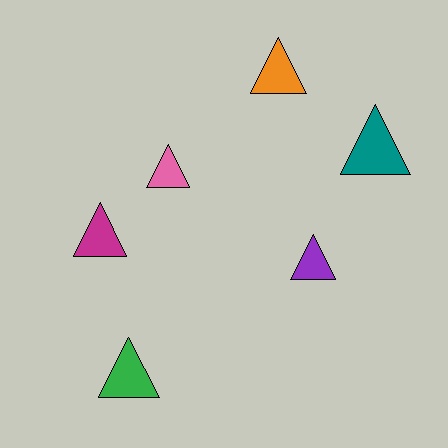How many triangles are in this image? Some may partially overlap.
There are 6 triangles.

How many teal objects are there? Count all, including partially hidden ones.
There is 1 teal object.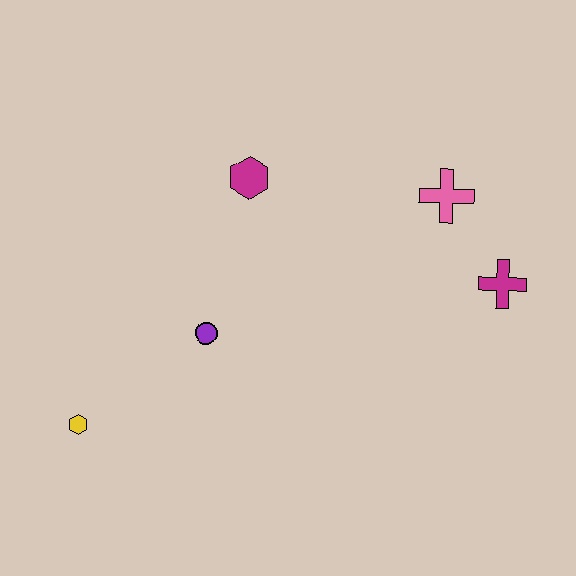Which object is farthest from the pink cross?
The yellow hexagon is farthest from the pink cross.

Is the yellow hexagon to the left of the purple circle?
Yes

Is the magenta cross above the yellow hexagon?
Yes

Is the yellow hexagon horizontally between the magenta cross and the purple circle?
No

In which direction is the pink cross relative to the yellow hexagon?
The pink cross is to the right of the yellow hexagon.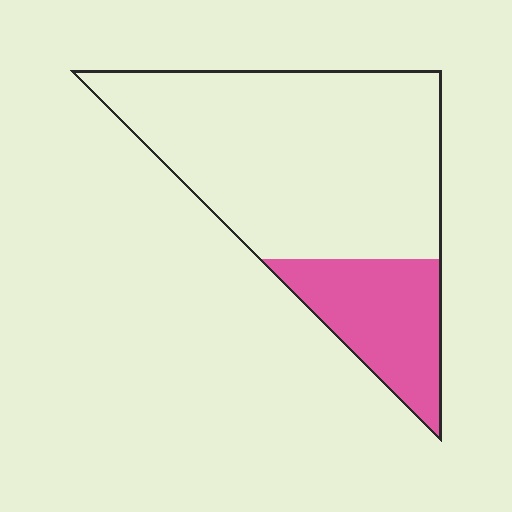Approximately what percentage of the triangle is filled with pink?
Approximately 25%.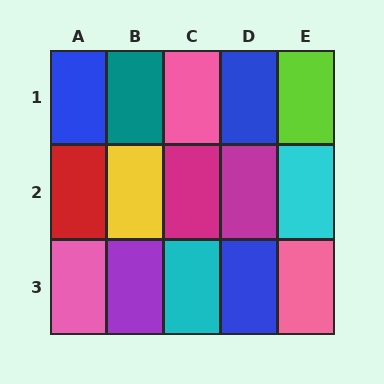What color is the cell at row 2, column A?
Red.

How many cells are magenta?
2 cells are magenta.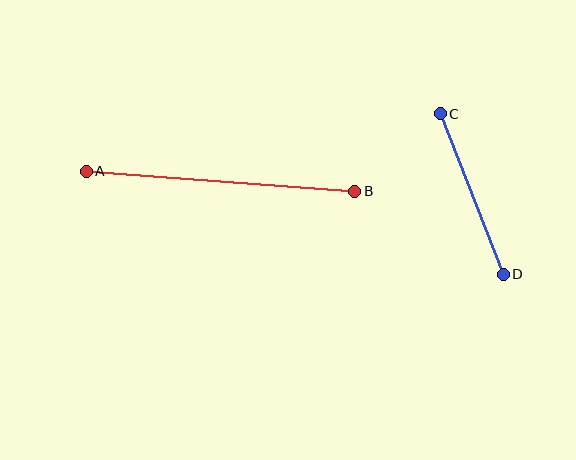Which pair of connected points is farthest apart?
Points A and B are farthest apart.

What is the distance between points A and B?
The distance is approximately 269 pixels.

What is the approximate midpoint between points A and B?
The midpoint is at approximately (220, 181) pixels.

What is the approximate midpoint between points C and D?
The midpoint is at approximately (472, 194) pixels.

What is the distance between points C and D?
The distance is approximately 173 pixels.